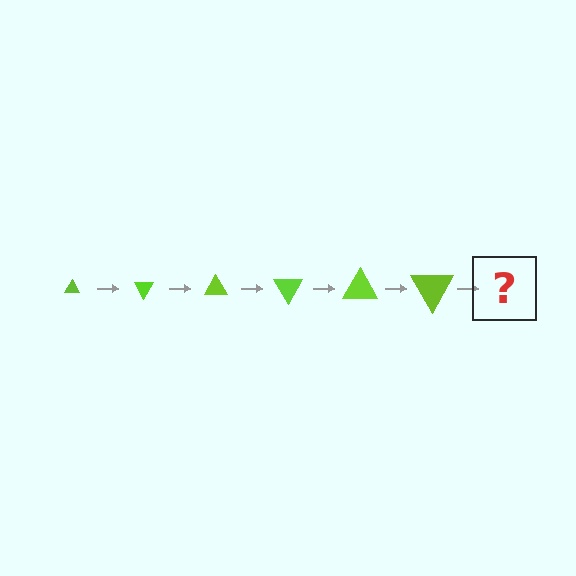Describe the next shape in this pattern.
It should be a triangle, larger than the previous one and rotated 360 degrees from the start.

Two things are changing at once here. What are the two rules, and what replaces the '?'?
The two rules are that the triangle grows larger each step and it rotates 60 degrees each step. The '?' should be a triangle, larger than the previous one and rotated 360 degrees from the start.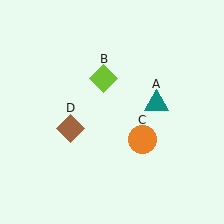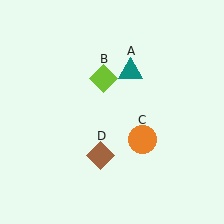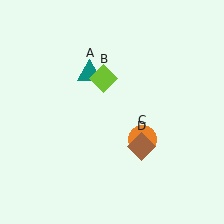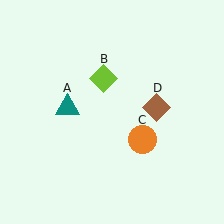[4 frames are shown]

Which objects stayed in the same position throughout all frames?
Lime diamond (object B) and orange circle (object C) remained stationary.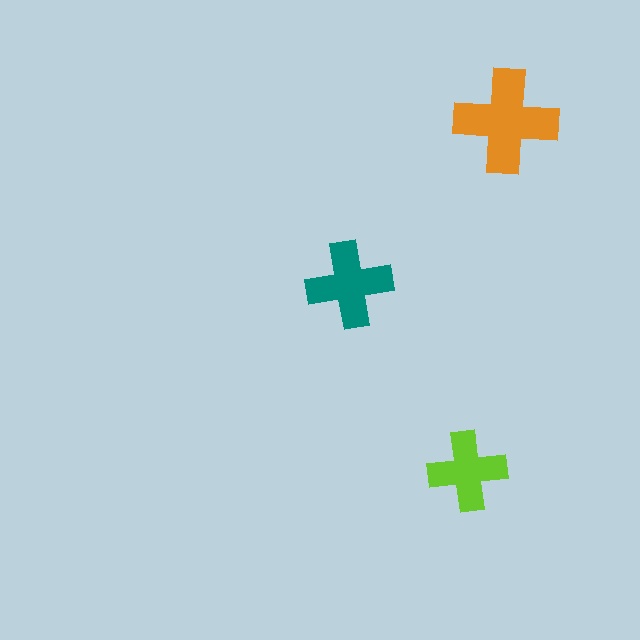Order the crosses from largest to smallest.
the orange one, the teal one, the lime one.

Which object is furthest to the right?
The orange cross is rightmost.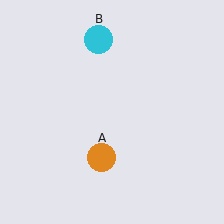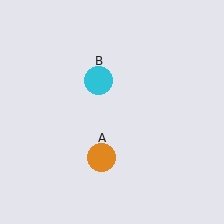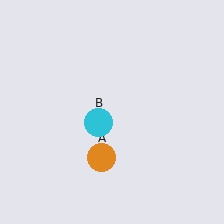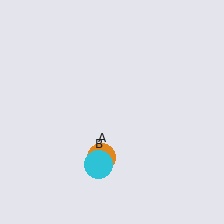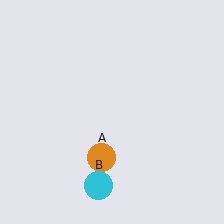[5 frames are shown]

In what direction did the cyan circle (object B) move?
The cyan circle (object B) moved down.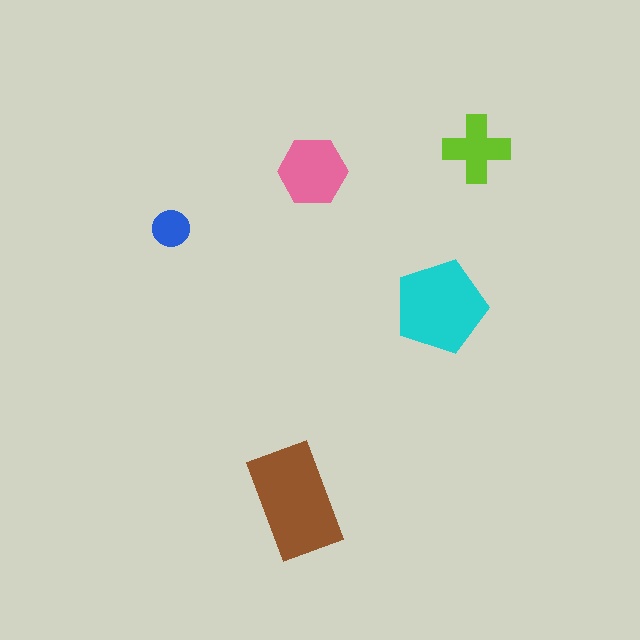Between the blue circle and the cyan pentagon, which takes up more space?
The cyan pentagon.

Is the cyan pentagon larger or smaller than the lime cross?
Larger.